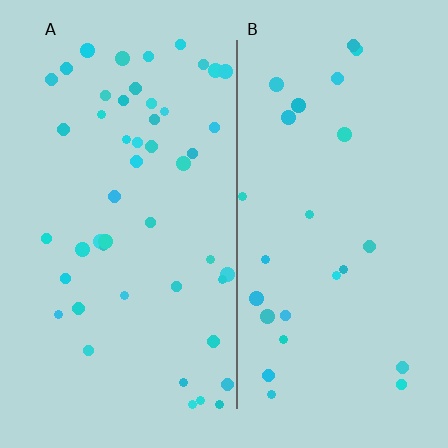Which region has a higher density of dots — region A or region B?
A (the left).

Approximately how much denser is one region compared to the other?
Approximately 1.9× — region A over region B.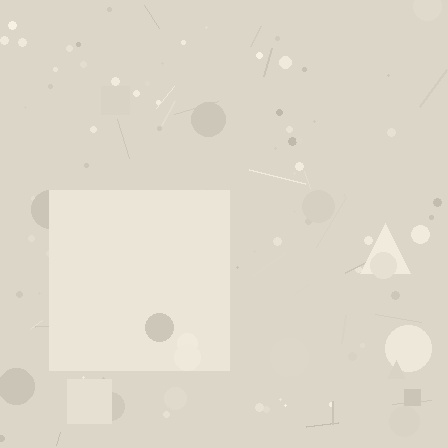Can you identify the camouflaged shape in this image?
The camouflaged shape is a square.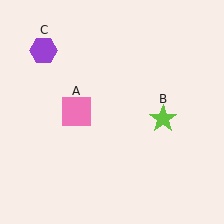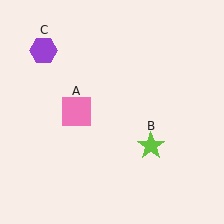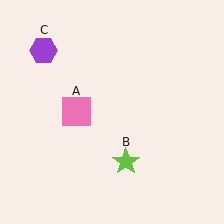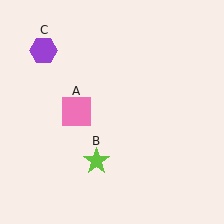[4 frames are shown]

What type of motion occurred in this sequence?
The lime star (object B) rotated clockwise around the center of the scene.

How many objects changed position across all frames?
1 object changed position: lime star (object B).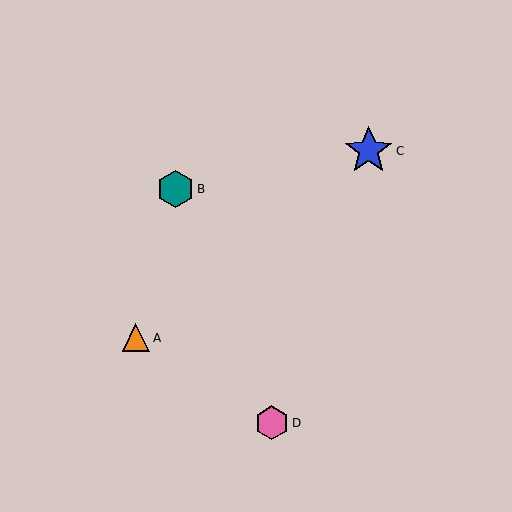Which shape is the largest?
The blue star (labeled C) is the largest.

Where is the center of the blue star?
The center of the blue star is at (369, 151).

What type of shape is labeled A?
Shape A is an orange triangle.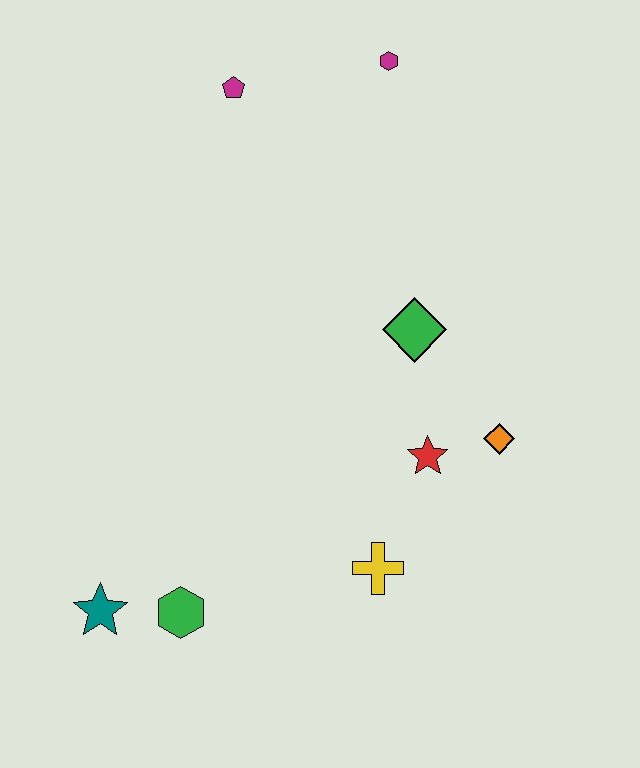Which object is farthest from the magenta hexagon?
The teal star is farthest from the magenta hexagon.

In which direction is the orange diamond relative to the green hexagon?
The orange diamond is to the right of the green hexagon.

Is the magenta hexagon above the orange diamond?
Yes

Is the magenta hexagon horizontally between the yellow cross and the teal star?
No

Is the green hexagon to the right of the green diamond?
No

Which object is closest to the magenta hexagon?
The magenta pentagon is closest to the magenta hexagon.